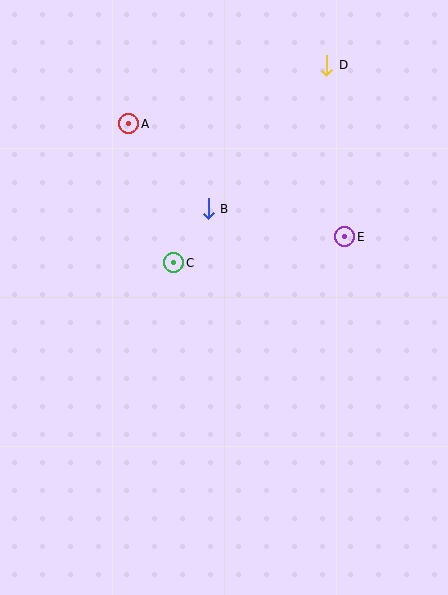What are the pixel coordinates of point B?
Point B is at (208, 209).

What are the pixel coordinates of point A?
Point A is at (129, 124).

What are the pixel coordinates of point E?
Point E is at (345, 237).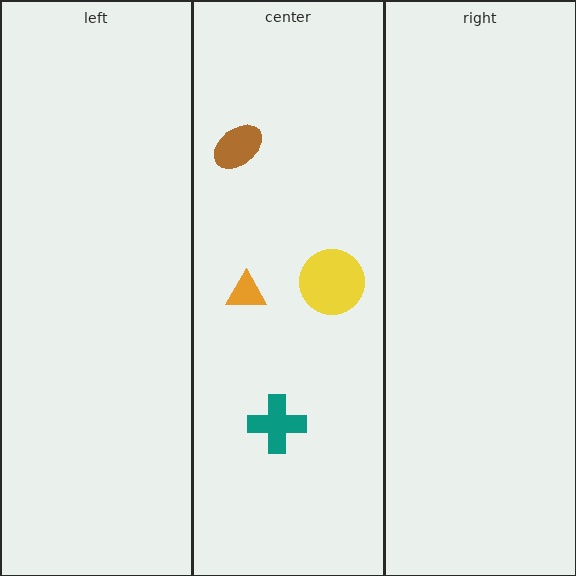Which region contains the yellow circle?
The center region.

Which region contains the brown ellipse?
The center region.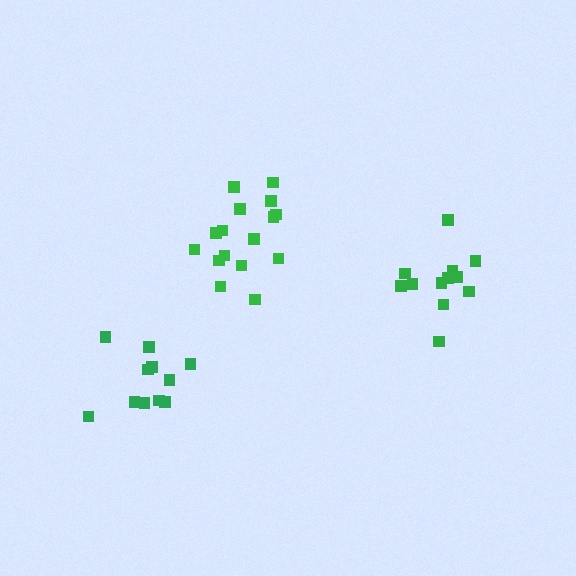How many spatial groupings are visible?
There are 3 spatial groupings.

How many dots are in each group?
Group 1: 11 dots, Group 2: 12 dots, Group 3: 16 dots (39 total).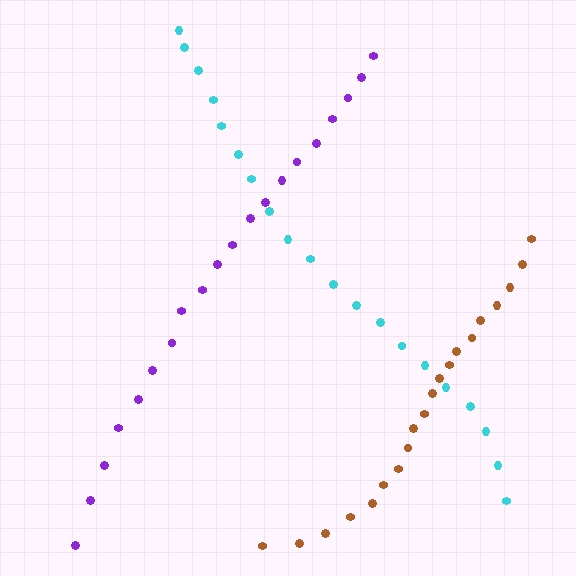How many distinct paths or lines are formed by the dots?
There are 3 distinct paths.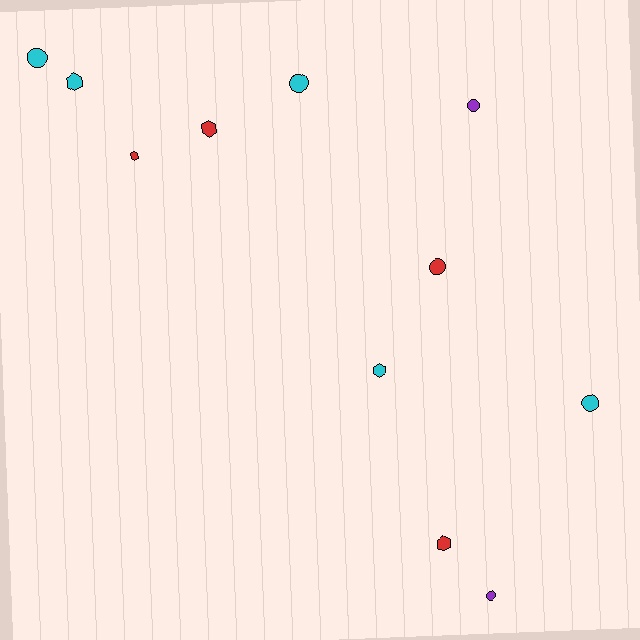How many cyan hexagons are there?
There are 2 cyan hexagons.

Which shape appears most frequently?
Circle, with 6 objects.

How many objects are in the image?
There are 11 objects.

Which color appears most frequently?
Cyan, with 5 objects.